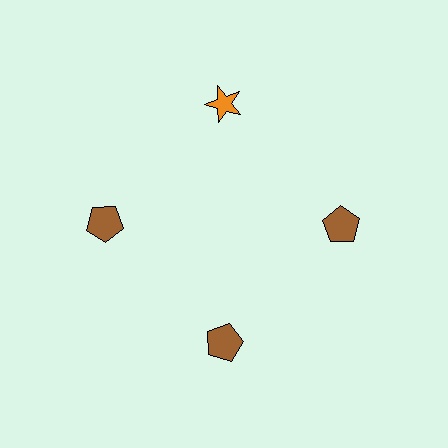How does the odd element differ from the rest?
It differs in both color (orange instead of brown) and shape (star instead of pentagon).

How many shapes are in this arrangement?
There are 4 shapes arranged in a ring pattern.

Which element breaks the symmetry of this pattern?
The orange star at roughly the 12 o'clock position breaks the symmetry. All other shapes are brown pentagons.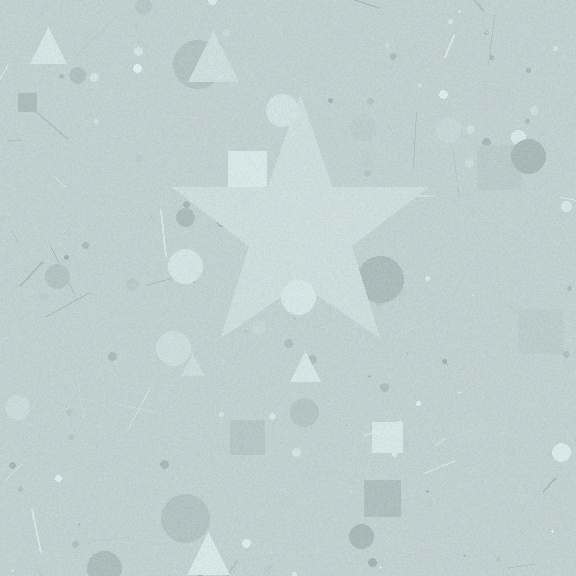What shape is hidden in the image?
A star is hidden in the image.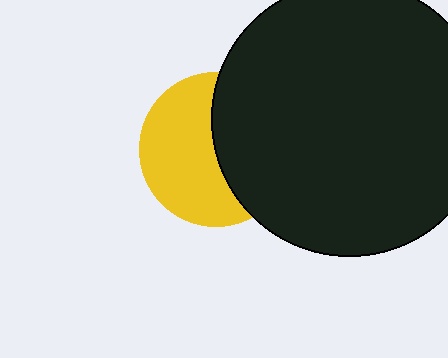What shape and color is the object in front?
The object in front is a black circle.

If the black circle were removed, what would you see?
You would see the complete yellow circle.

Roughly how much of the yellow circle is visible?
About half of it is visible (roughly 55%).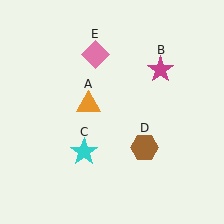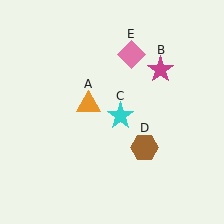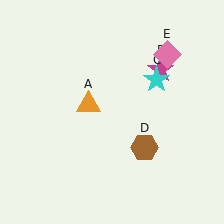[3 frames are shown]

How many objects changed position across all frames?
2 objects changed position: cyan star (object C), pink diamond (object E).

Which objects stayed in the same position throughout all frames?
Orange triangle (object A) and magenta star (object B) and brown hexagon (object D) remained stationary.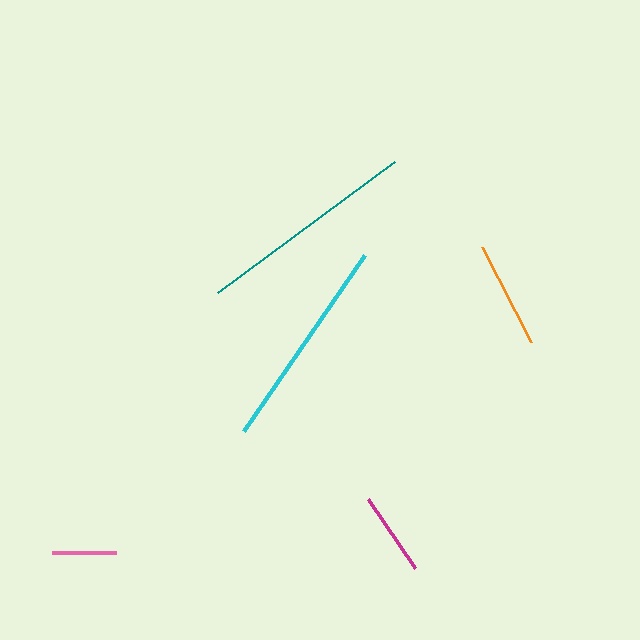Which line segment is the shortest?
The pink line is the shortest at approximately 64 pixels.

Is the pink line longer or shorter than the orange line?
The orange line is longer than the pink line.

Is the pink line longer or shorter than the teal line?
The teal line is longer than the pink line.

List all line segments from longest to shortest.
From longest to shortest: teal, cyan, orange, magenta, pink.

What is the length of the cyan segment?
The cyan segment is approximately 213 pixels long.